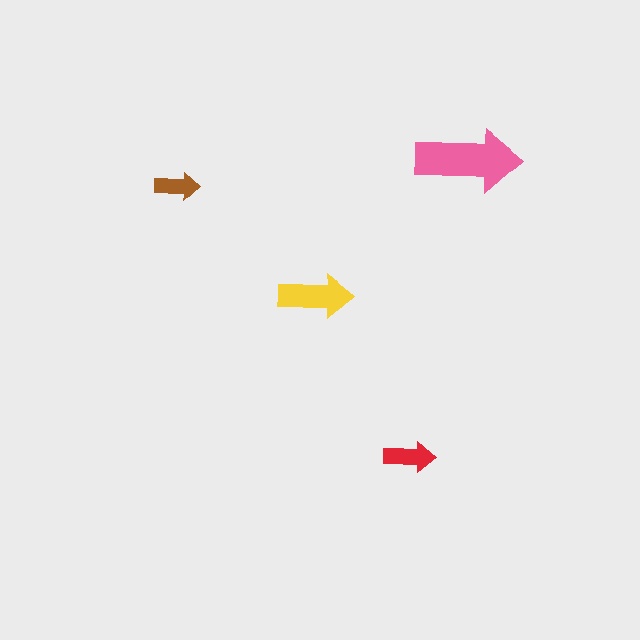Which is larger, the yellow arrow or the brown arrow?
The yellow one.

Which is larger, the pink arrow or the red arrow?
The pink one.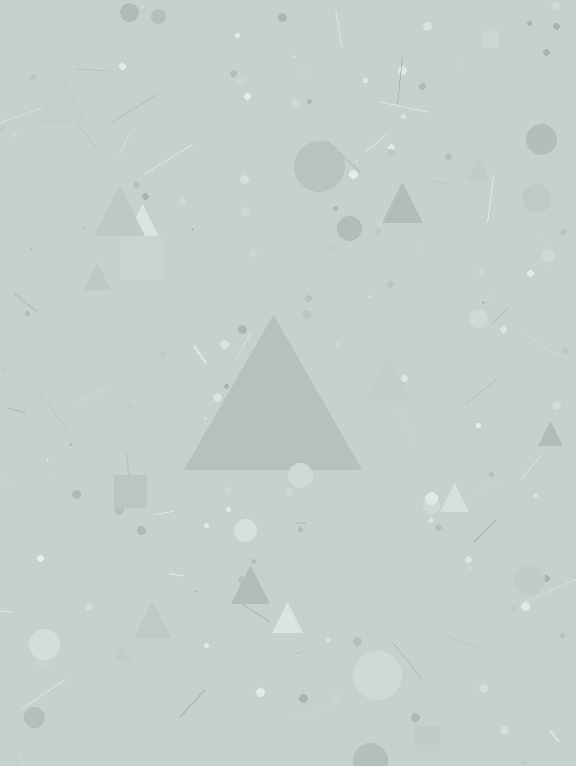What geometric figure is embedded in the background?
A triangle is embedded in the background.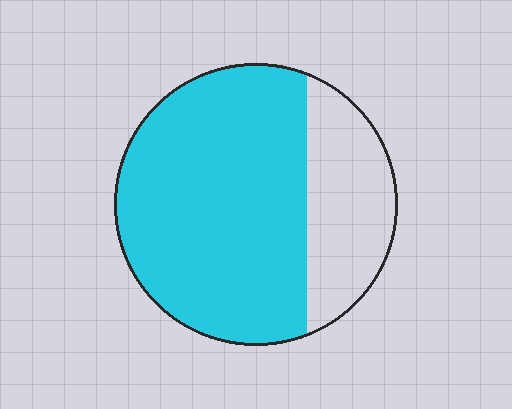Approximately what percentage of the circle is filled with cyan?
Approximately 70%.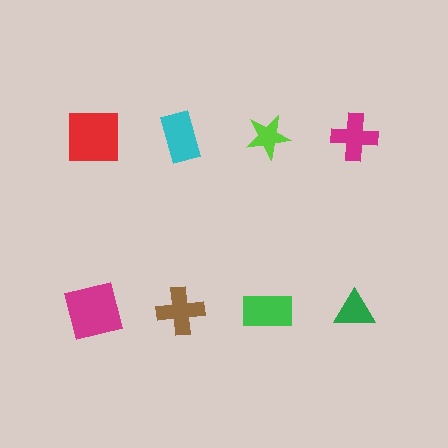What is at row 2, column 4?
A green triangle.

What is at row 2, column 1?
A magenta square.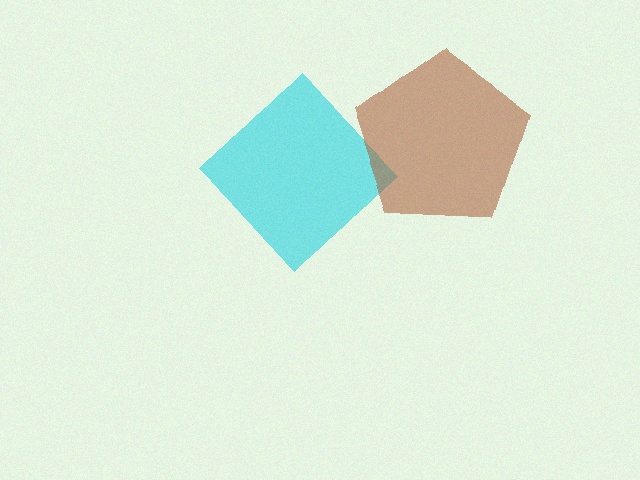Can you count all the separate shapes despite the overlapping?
Yes, there are 2 separate shapes.